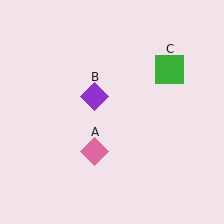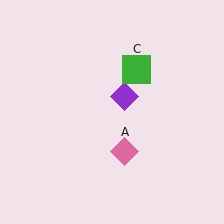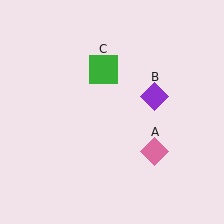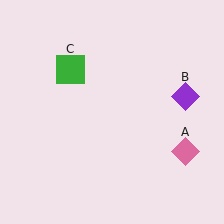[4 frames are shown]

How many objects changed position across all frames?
3 objects changed position: pink diamond (object A), purple diamond (object B), green square (object C).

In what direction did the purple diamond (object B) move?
The purple diamond (object B) moved right.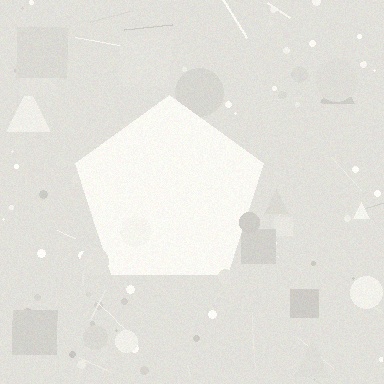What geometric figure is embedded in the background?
A pentagon is embedded in the background.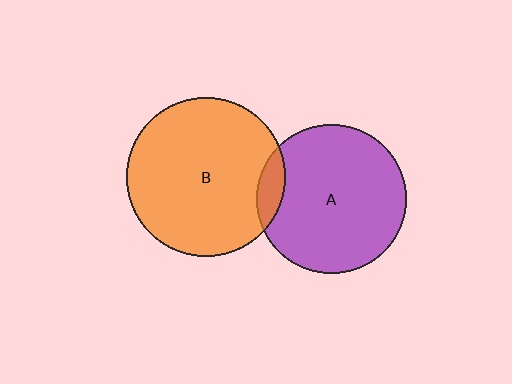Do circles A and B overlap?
Yes.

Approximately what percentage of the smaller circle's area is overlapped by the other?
Approximately 10%.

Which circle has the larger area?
Circle B (orange).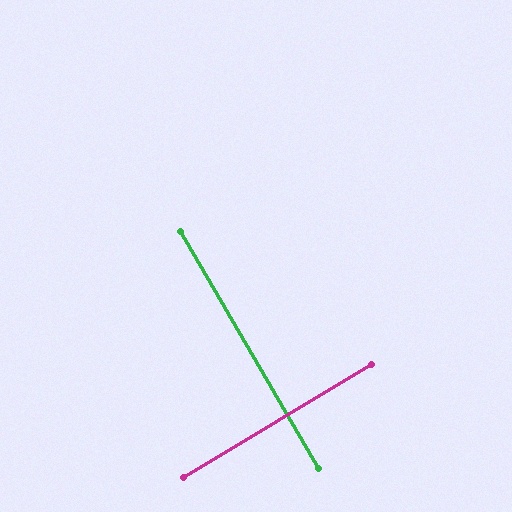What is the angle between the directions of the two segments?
Approximately 89 degrees.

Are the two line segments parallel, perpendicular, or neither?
Perpendicular — they meet at approximately 89°.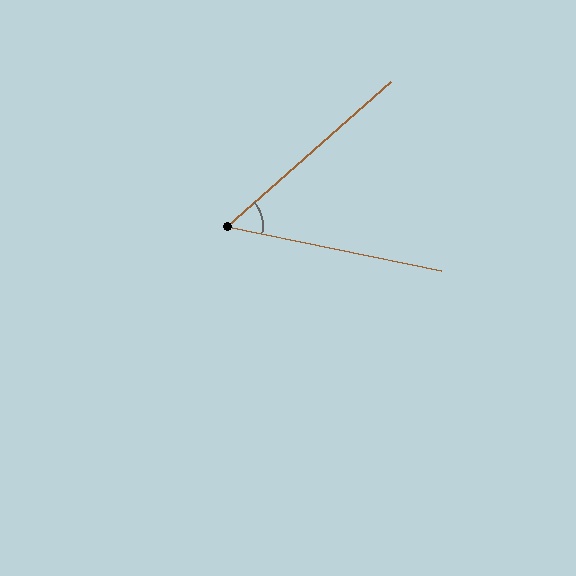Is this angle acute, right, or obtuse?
It is acute.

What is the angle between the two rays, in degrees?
Approximately 53 degrees.